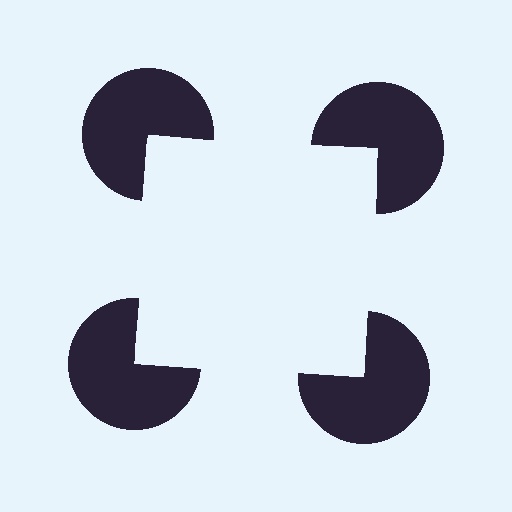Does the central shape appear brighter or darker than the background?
It typically appears slightly brighter than the background, even though no actual brightness change is drawn.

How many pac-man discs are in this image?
There are 4 — one at each vertex of the illusory square.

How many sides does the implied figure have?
4 sides.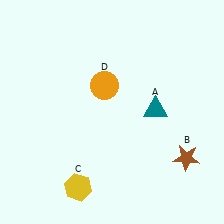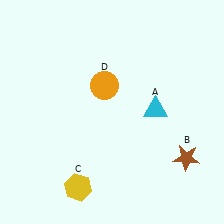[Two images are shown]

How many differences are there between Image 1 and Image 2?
There is 1 difference between the two images.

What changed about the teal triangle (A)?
In Image 1, A is teal. In Image 2, it changed to cyan.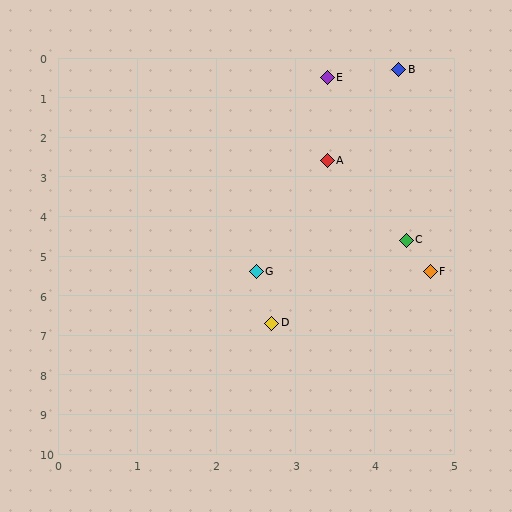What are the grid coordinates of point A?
Point A is at approximately (3.4, 2.6).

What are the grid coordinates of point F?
Point F is at approximately (4.7, 5.4).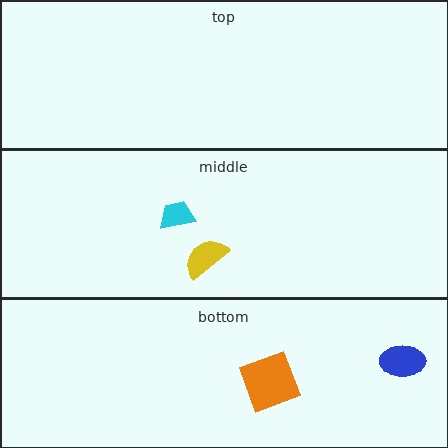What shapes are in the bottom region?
The orange square, the blue ellipse.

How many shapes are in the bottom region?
2.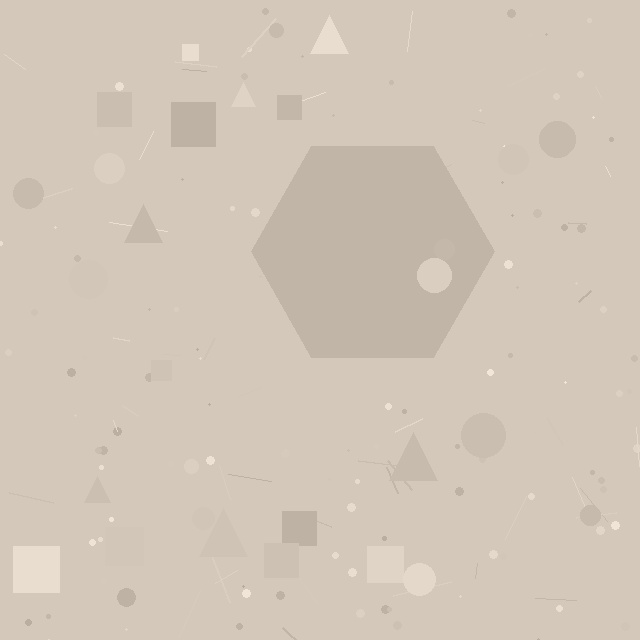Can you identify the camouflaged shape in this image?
The camouflaged shape is a hexagon.